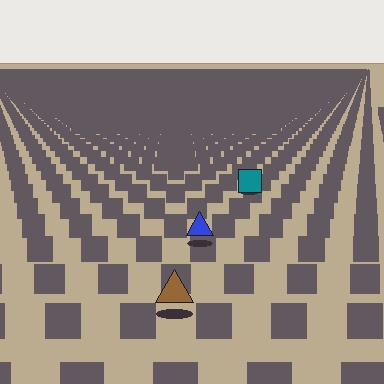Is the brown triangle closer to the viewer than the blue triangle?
Yes. The brown triangle is closer — you can tell from the texture gradient: the ground texture is coarser near it.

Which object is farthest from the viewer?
The teal square is farthest from the viewer. It appears smaller and the ground texture around it is denser.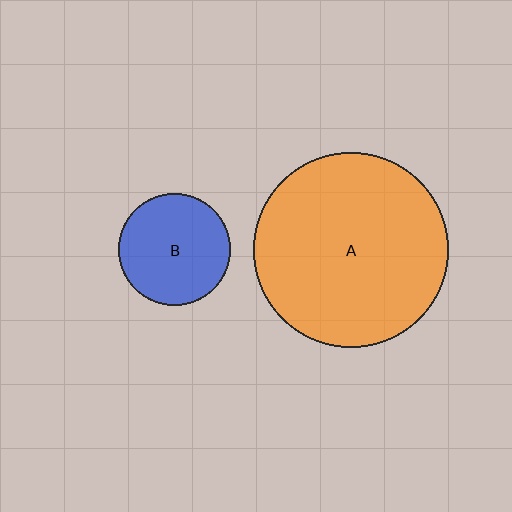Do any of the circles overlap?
No, none of the circles overlap.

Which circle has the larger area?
Circle A (orange).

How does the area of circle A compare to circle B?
Approximately 3.0 times.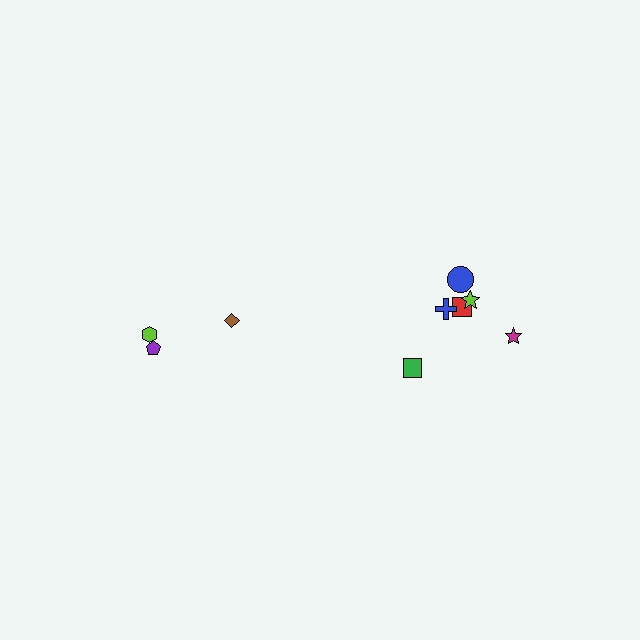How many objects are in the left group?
There are 3 objects.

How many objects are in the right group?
There are 6 objects.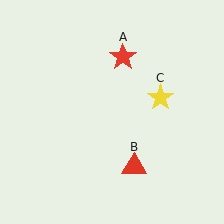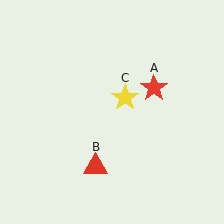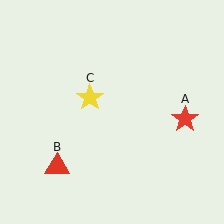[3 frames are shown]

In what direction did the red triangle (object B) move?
The red triangle (object B) moved left.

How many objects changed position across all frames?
3 objects changed position: red star (object A), red triangle (object B), yellow star (object C).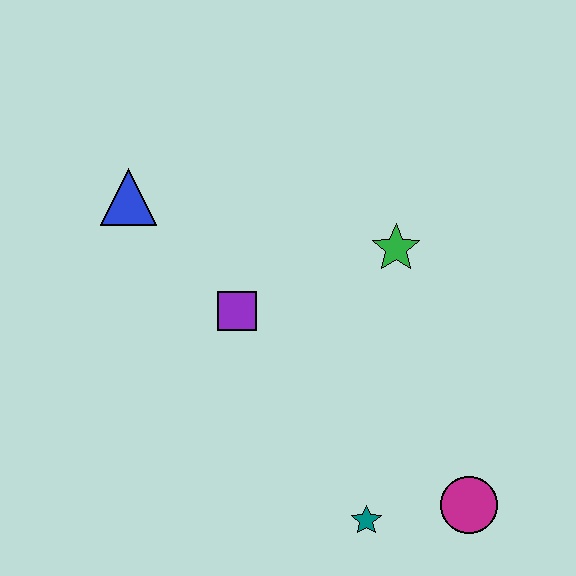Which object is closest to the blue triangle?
The purple square is closest to the blue triangle.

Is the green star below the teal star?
No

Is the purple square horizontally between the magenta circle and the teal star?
No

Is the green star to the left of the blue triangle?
No